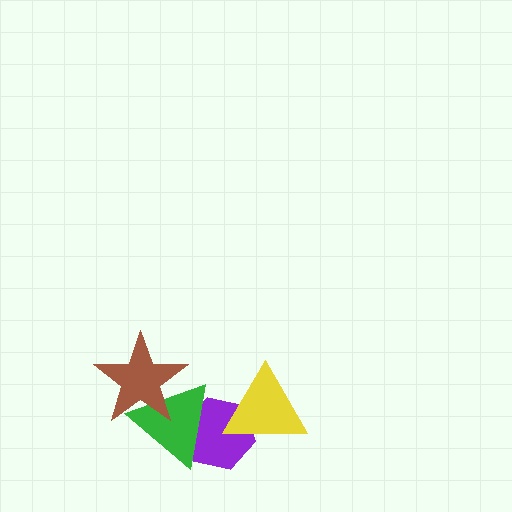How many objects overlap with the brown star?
1 object overlaps with the brown star.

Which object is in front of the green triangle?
The brown star is in front of the green triangle.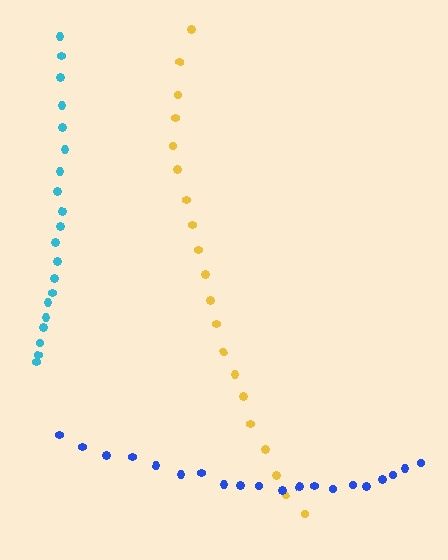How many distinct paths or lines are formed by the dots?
There are 3 distinct paths.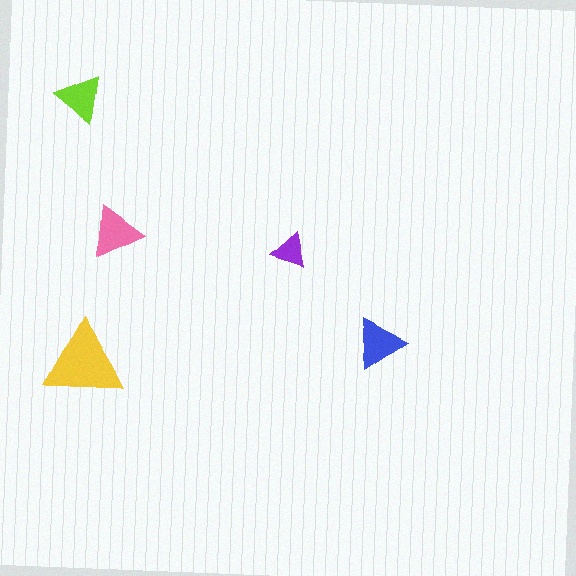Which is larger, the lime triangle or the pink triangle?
The pink one.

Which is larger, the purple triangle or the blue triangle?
The blue one.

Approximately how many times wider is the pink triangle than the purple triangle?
About 1.5 times wider.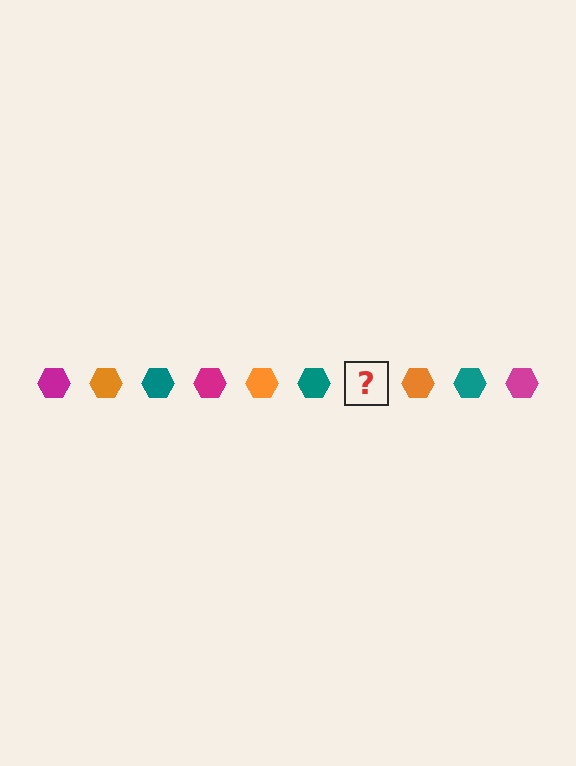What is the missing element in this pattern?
The missing element is a magenta hexagon.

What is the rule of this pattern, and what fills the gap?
The rule is that the pattern cycles through magenta, orange, teal hexagons. The gap should be filled with a magenta hexagon.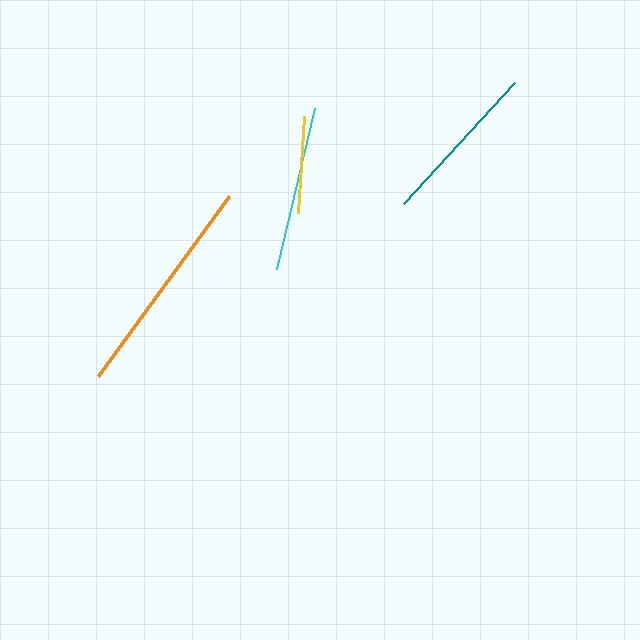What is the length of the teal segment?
The teal segment is approximately 164 pixels long.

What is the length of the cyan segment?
The cyan segment is approximately 165 pixels long.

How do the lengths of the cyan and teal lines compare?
The cyan and teal lines are approximately the same length.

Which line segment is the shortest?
The yellow line is the shortest at approximately 97 pixels.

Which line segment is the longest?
The orange line is the longest at approximately 222 pixels.